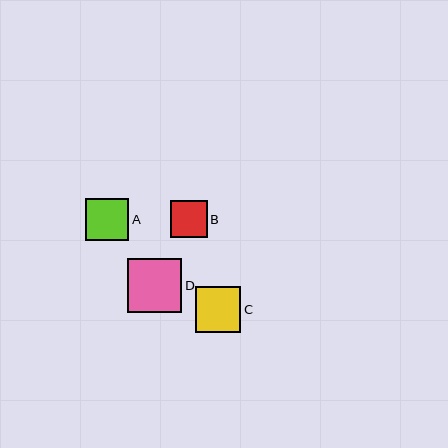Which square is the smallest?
Square B is the smallest with a size of approximately 37 pixels.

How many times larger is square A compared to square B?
Square A is approximately 1.1 times the size of square B.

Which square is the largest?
Square D is the largest with a size of approximately 54 pixels.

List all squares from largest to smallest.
From largest to smallest: D, C, A, B.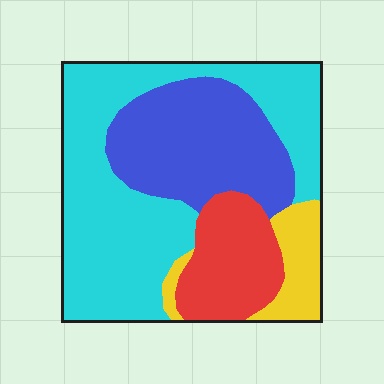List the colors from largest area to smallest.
From largest to smallest: cyan, blue, red, yellow.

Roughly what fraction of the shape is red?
Red takes up less than a quarter of the shape.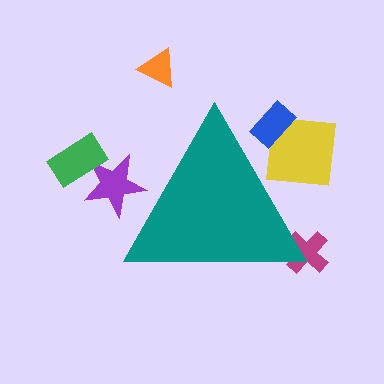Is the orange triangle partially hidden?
No, the orange triangle is fully visible.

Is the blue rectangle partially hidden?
Yes, the blue rectangle is partially hidden behind the teal triangle.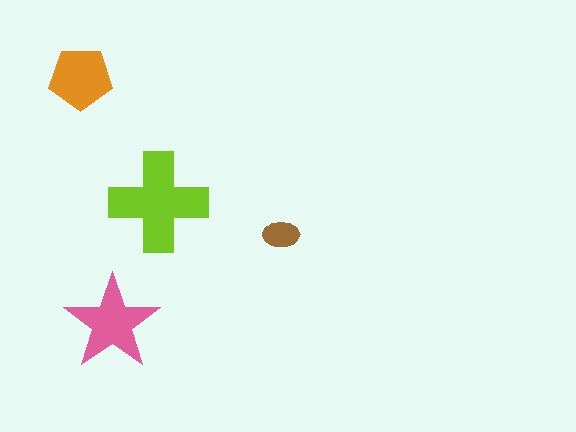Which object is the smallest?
The brown ellipse.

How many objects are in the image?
There are 4 objects in the image.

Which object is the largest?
The lime cross.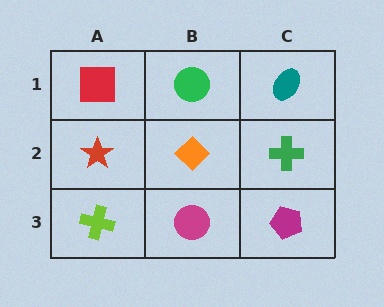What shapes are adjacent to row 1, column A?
A red star (row 2, column A), a green circle (row 1, column B).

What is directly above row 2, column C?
A teal ellipse.